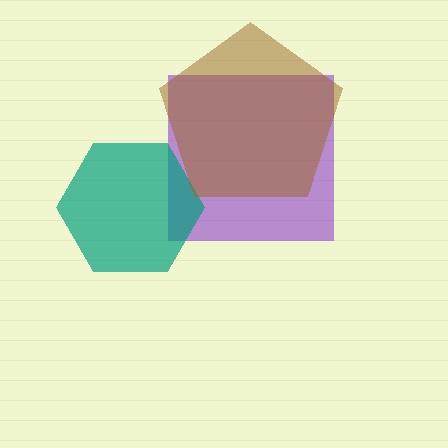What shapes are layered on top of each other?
The layered shapes are: a purple square, a teal hexagon, a brown pentagon.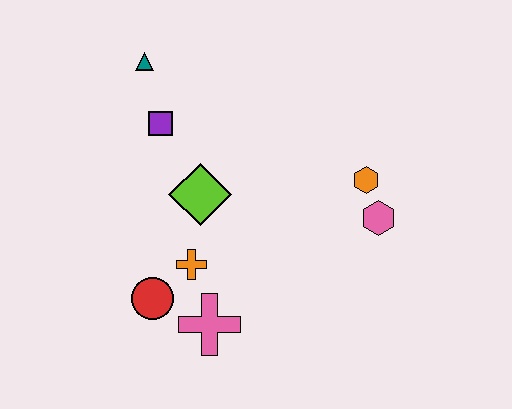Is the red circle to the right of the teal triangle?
Yes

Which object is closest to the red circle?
The orange cross is closest to the red circle.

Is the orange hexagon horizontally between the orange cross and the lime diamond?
No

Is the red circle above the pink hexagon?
No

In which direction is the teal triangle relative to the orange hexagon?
The teal triangle is to the left of the orange hexagon.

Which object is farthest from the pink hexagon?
The teal triangle is farthest from the pink hexagon.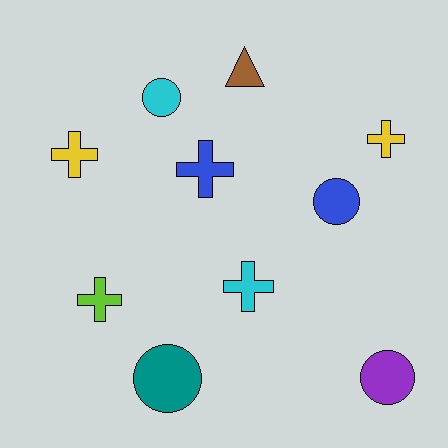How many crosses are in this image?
There are 5 crosses.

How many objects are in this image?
There are 10 objects.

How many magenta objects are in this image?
There are no magenta objects.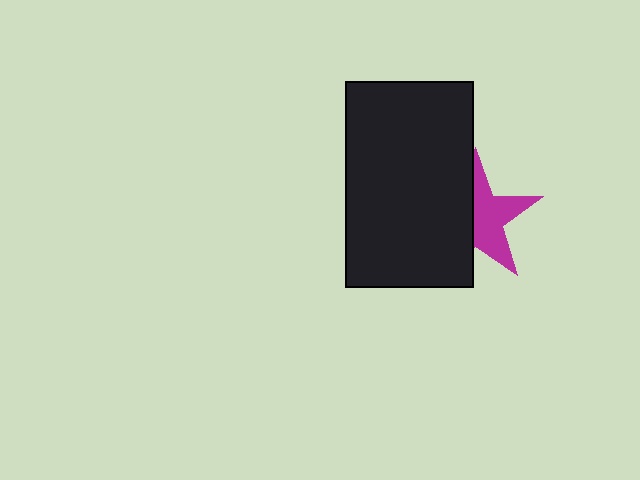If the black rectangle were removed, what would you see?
You would see the complete magenta star.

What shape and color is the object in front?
The object in front is a black rectangle.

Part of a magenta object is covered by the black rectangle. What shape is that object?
It is a star.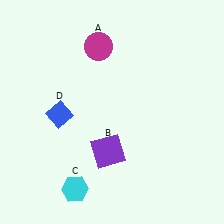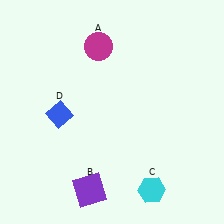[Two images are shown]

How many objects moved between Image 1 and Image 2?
2 objects moved between the two images.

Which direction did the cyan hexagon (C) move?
The cyan hexagon (C) moved right.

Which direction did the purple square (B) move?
The purple square (B) moved down.